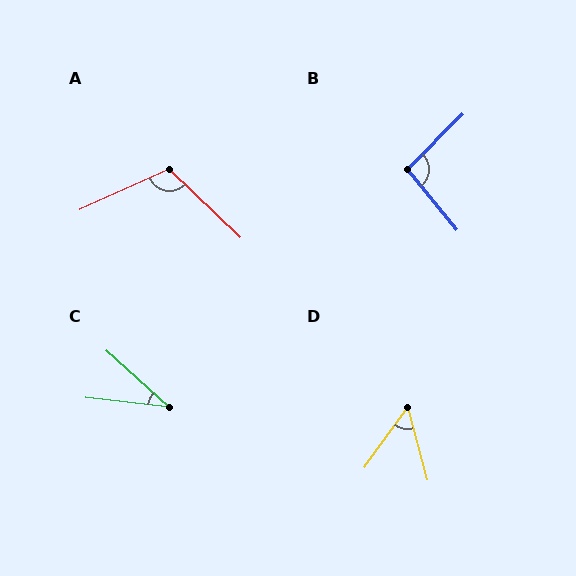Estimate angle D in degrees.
Approximately 51 degrees.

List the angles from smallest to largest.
C (36°), D (51°), B (95°), A (112°).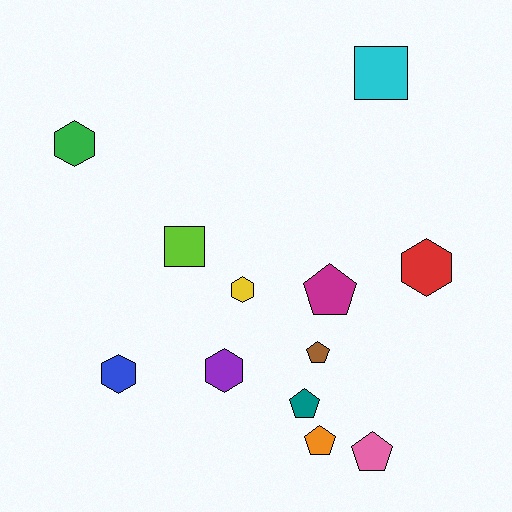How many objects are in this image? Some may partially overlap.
There are 12 objects.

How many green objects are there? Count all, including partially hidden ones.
There is 1 green object.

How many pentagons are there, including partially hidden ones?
There are 5 pentagons.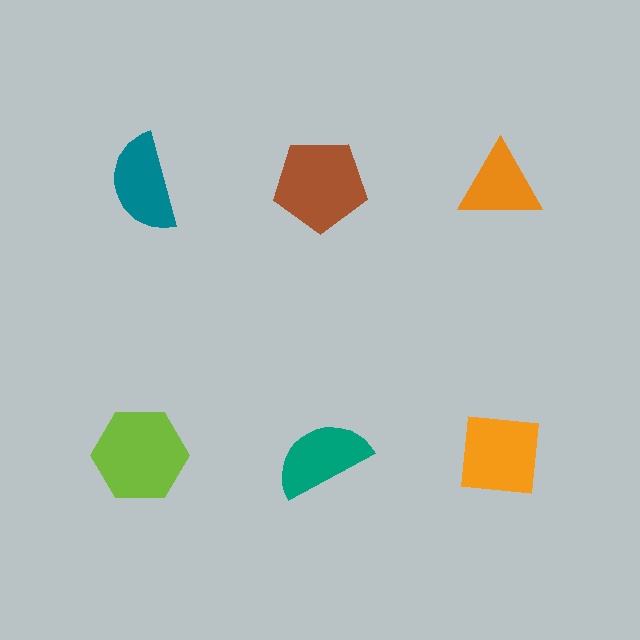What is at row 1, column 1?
A teal semicircle.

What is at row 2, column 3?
An orange square.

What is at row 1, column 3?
An orange triangle.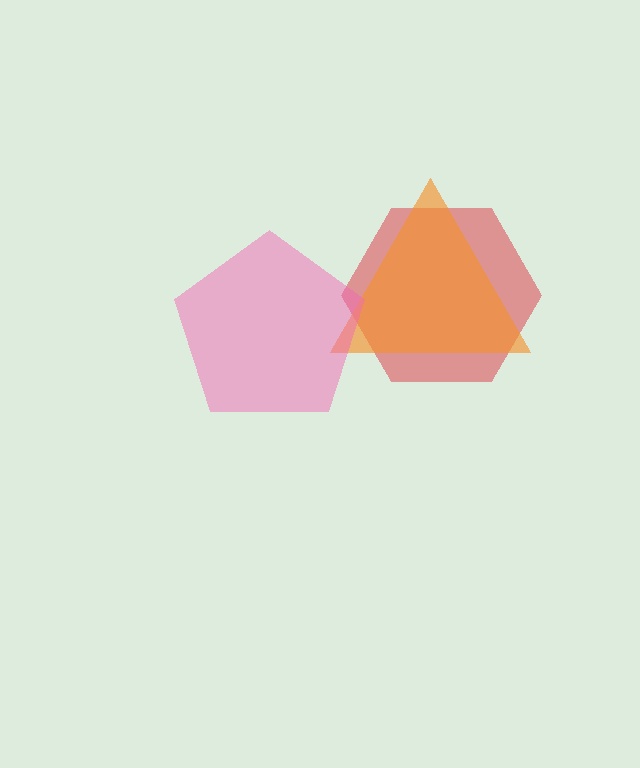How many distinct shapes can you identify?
There are 3 distinct shapes: a red hexagon, an orange triangle, a pink pentagon.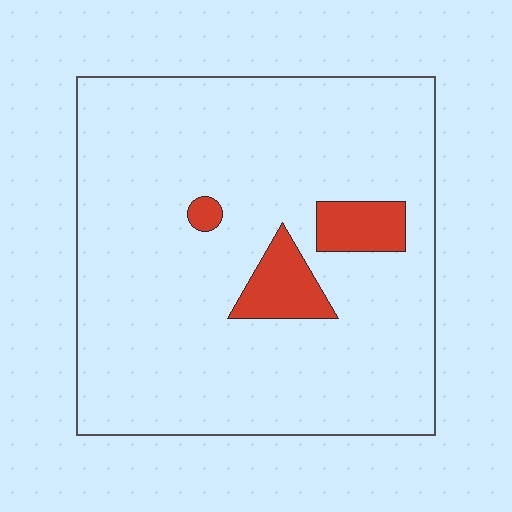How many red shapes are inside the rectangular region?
3.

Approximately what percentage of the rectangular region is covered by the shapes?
Approximately 10%.